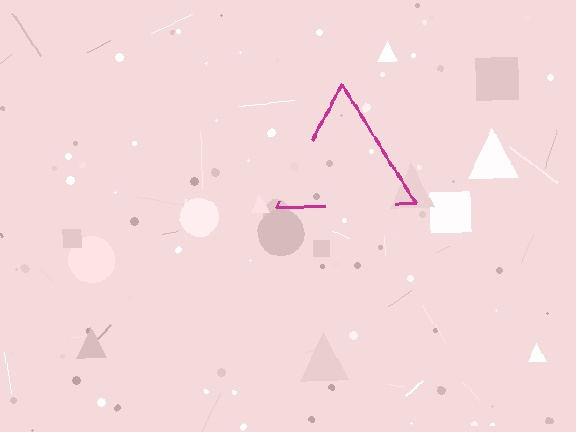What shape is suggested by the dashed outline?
The dashed outline suggests a triangle.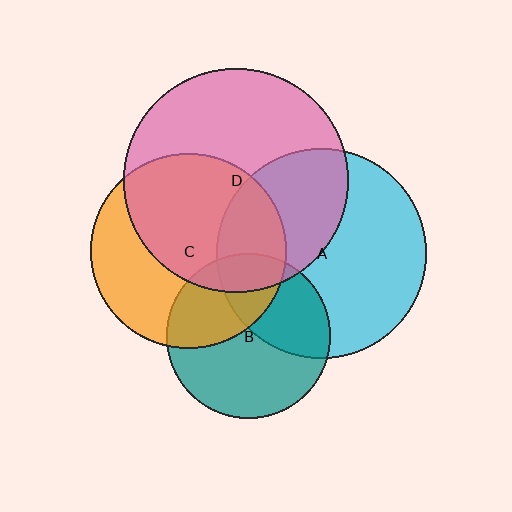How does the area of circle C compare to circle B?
Approximately 1.4 times.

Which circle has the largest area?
Circle D (pink).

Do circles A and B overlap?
Yes.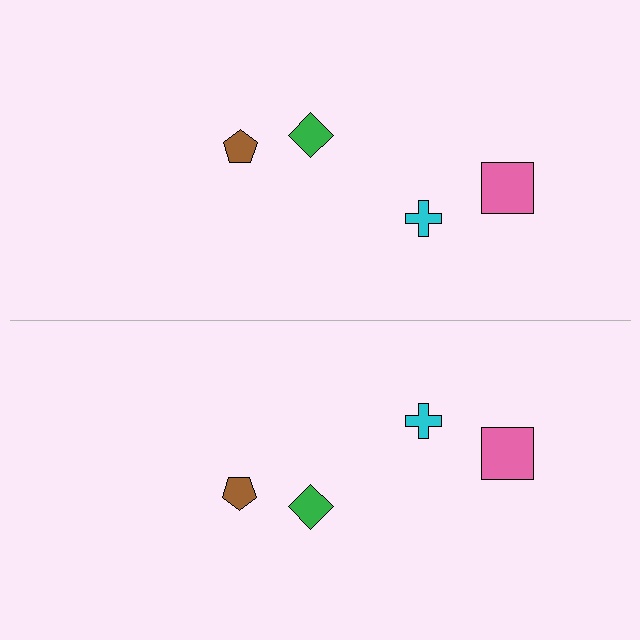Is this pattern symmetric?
Yes, this pattern has bilateral (reflection) symmetry.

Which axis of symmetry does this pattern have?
The pattern has a horizontal axis of symmetry running through the center of the image.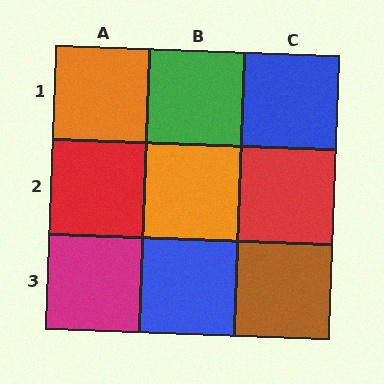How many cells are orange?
2 cells are orange.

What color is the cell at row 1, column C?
Blue.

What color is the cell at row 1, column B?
Green.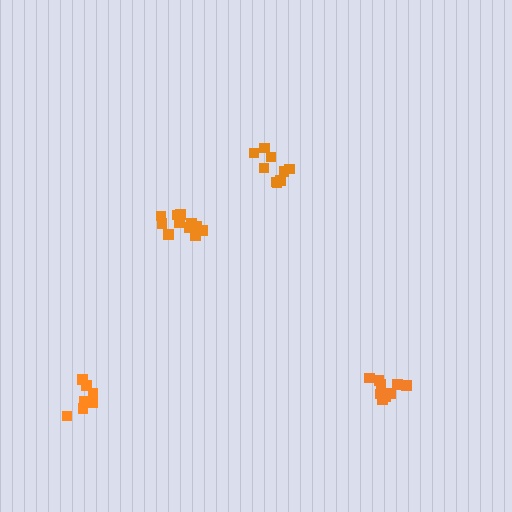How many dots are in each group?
Group 1: 11 dots, Group 2: 9 dots, Group 3: 9 dots, Group 4: 7 dots (36 total).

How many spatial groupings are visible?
There are 4 spatial groupings.